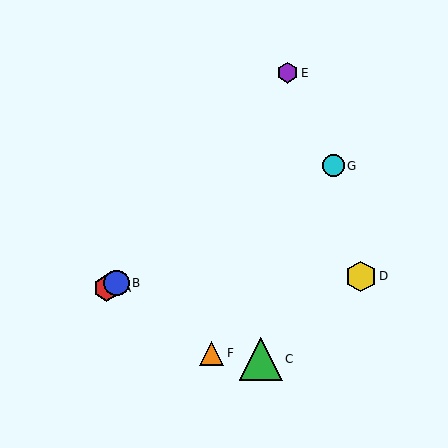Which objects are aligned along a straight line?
Objects A, B, G are aligned along a straight line.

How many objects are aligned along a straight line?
3 objects (A, B, G) are aligned along a straight line.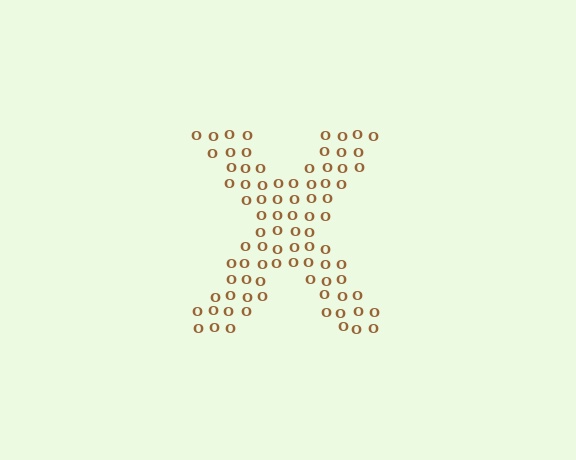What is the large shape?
The large shape is the letter X.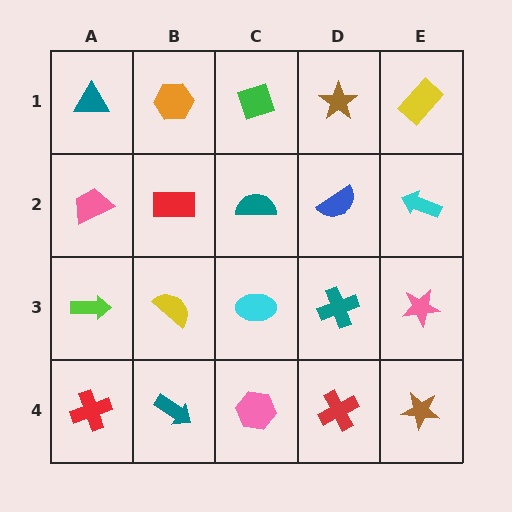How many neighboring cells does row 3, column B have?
4.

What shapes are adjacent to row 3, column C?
A teal semicircle (row 2, column C), a pink hexagon (row 4, column C), a yellow semicircle (row 3, column B), a teal cross (row 3, column D).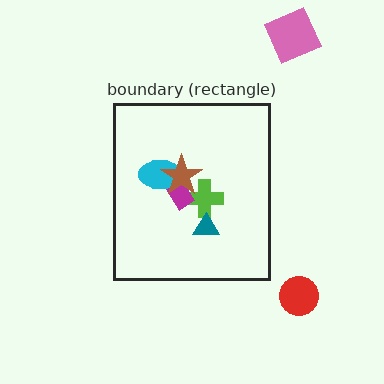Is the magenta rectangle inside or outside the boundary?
Inside.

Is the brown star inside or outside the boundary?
Inside.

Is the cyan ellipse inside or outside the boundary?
Inside.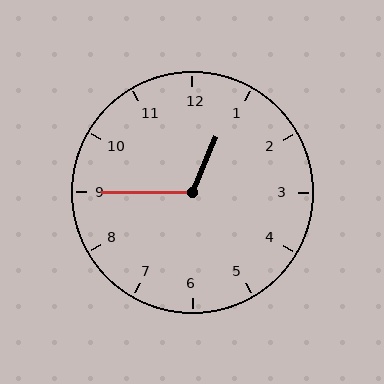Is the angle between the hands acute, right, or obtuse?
It is obtuse.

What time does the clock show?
12:45.